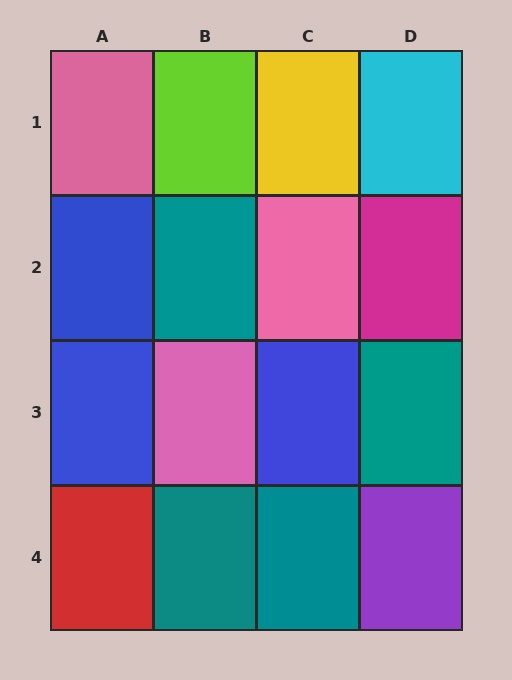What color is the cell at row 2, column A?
Blue.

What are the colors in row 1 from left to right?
Pink, lime, yellow, cyan.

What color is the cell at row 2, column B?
Teal.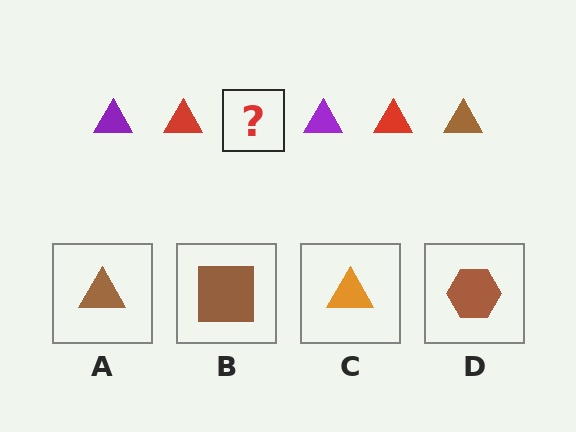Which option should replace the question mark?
Option A.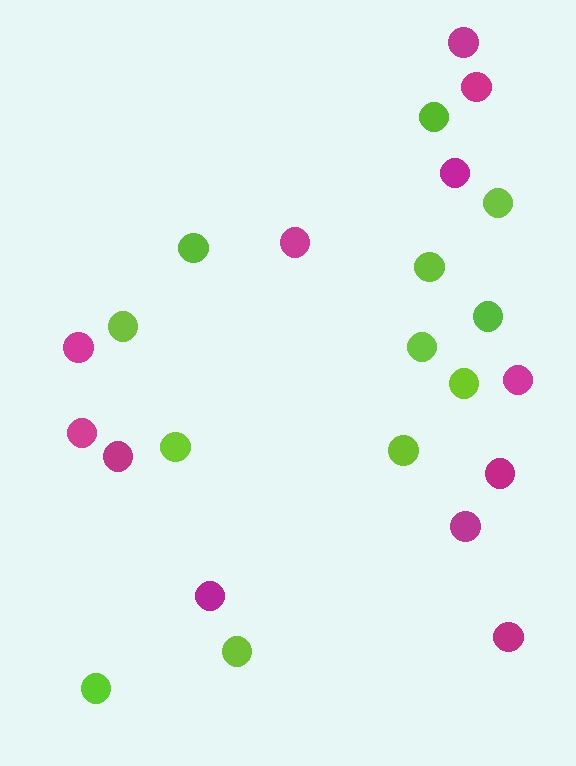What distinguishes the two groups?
There are 2 groups: one group of lime circles (12) and one group of magenta circles (12).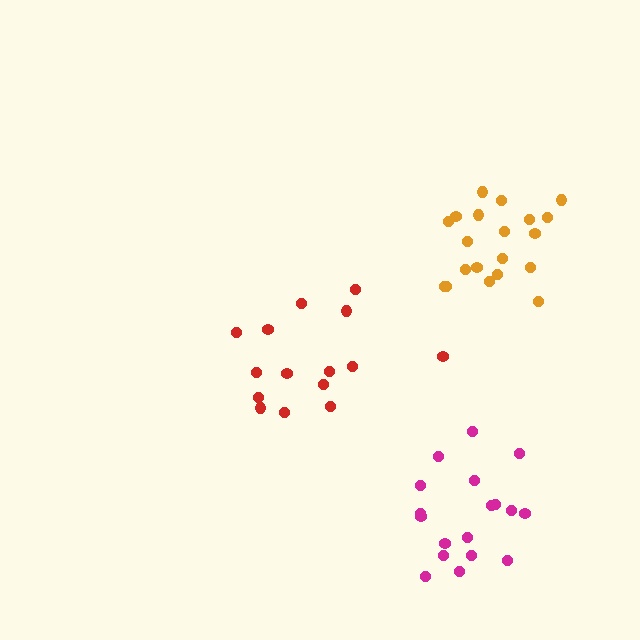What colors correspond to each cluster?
The clusters are colored: red, orange, magenta.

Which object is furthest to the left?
The red cluster is leftmost.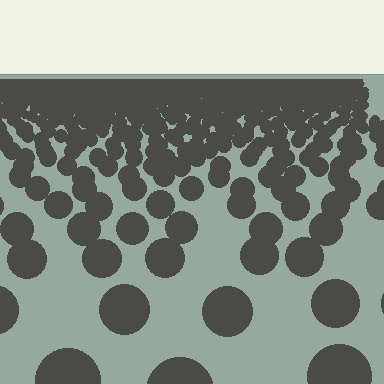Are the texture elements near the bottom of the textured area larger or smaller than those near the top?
Larger. Near the bottom, elements are closer to the viewer and appear at a bigger on-screen size.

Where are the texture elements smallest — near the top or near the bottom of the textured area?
Near the top.